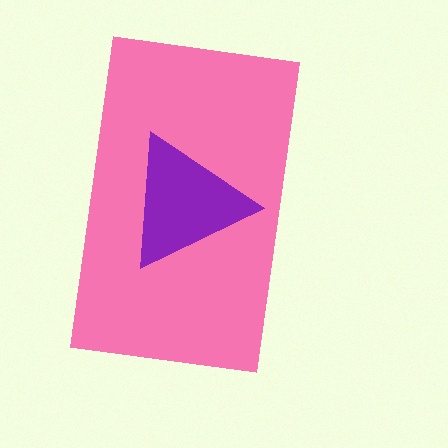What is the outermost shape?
The pink rectangle.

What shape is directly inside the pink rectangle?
The purple triangle.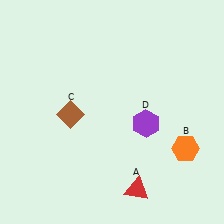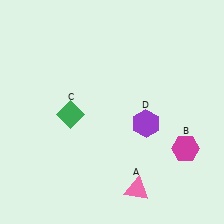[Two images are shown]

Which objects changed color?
A changed from red to pink. B changed from orange to magenta. C changed from brown to green.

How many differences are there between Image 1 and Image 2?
There are 3 differences between the two images.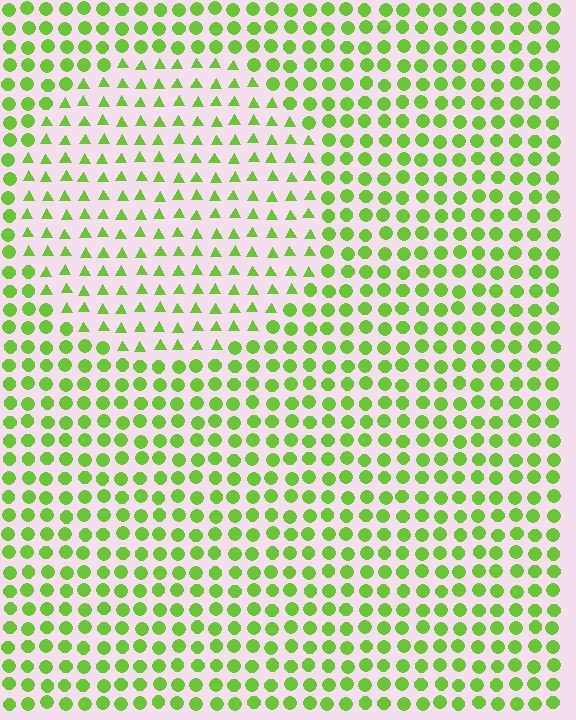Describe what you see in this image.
The image is filled with small lime elements arranged in a uniform grid. A circle-shaped region contains triangles, while the surrounding area contains circles. The boundary is defined purely by the change in element shape.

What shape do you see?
I see a circle.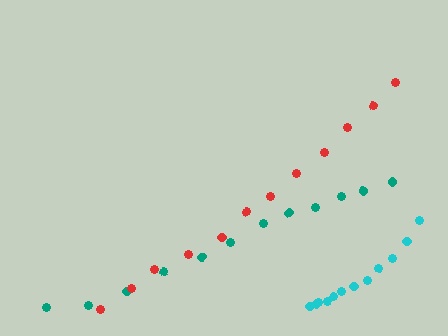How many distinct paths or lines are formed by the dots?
There are 3 distinct paths.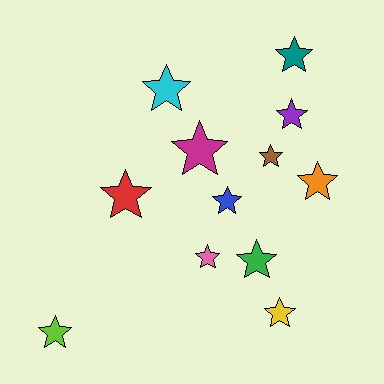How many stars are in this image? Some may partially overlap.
There are 12 stars.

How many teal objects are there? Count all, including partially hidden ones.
There is 1 teal object.